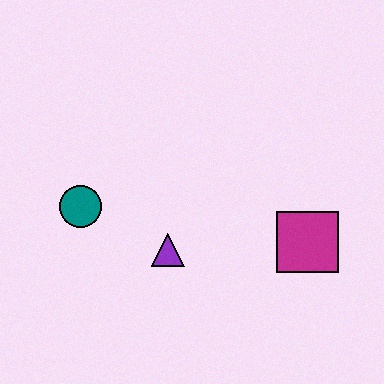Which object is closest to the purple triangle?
The teal circle is closest to the purple triangle.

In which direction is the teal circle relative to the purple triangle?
The teal circle is to the left of the purple triangle.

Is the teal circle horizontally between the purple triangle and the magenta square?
No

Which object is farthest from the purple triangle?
The magenta square is farthest from the purple triangle.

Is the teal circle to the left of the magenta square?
Yes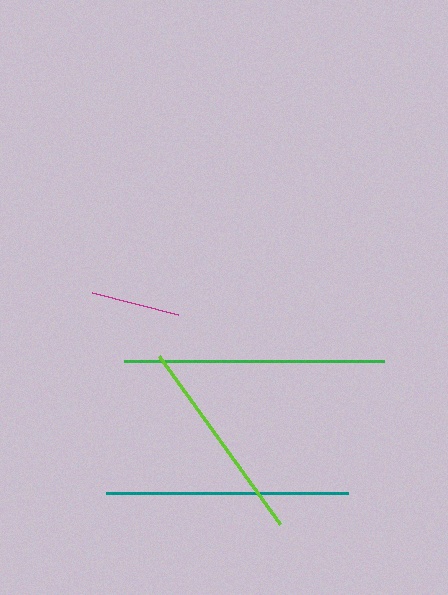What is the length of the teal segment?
The teal segment is approximately 242 pixels long.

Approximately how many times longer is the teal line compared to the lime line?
The teal line is approximately 1.2 times the length of the lime line.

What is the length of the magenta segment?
The magenta segment is approximately 89 pixels long.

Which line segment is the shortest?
The magenta line is the shortest at approximately 89 pixels.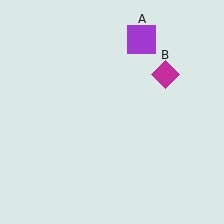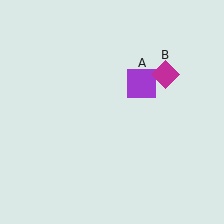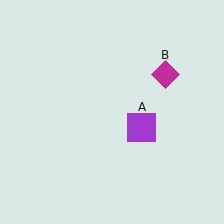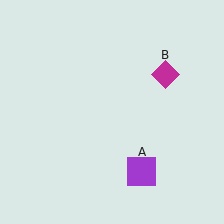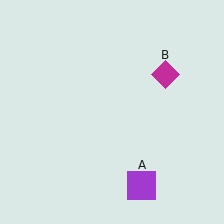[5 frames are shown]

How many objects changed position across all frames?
1 object changed position: purple square (object A).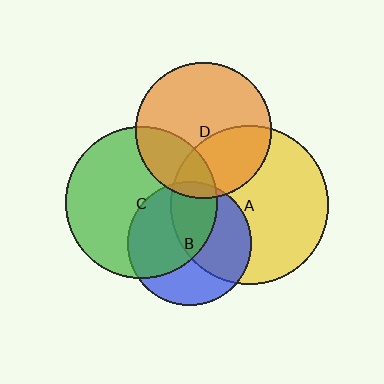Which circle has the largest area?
Circle A (yellow).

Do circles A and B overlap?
Yes.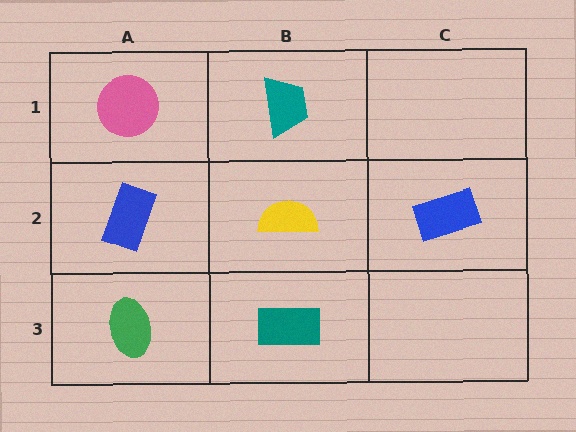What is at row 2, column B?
A yellow semicircle.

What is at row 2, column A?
A blue rectangle.